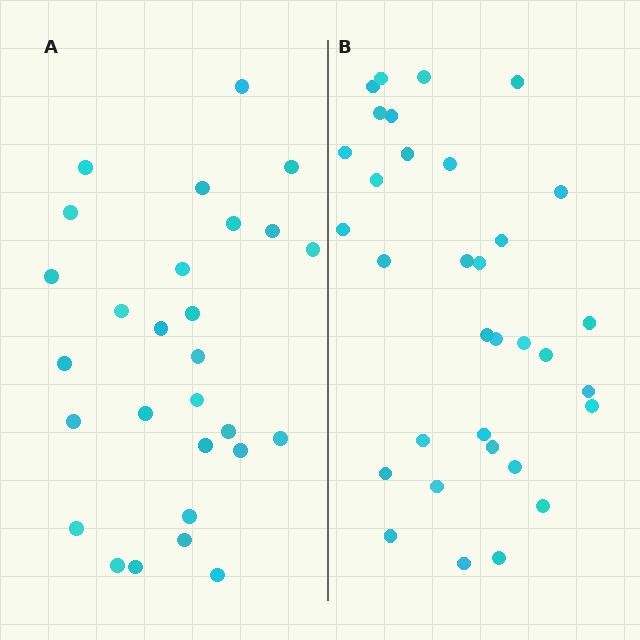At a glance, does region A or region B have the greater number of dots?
Region B (the right region) has more dots.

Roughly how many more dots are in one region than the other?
Region B has about 5 more dots than region A.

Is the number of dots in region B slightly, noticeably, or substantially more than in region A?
Region B has only slightly more — the two regions are fairly close. The ratio is roughly 1.2 to 1.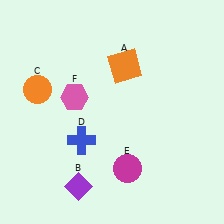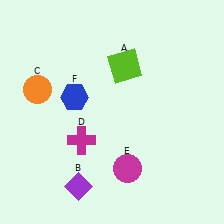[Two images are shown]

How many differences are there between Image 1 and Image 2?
There are 3 differences between the two images.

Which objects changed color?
A changed from orange to lime. D changed from blue to magenta. F changed from pink to blue.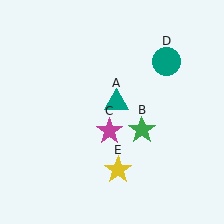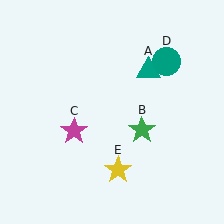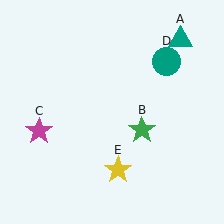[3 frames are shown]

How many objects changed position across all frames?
2 objects changed position: teal triangle (object A), magenta star (object C).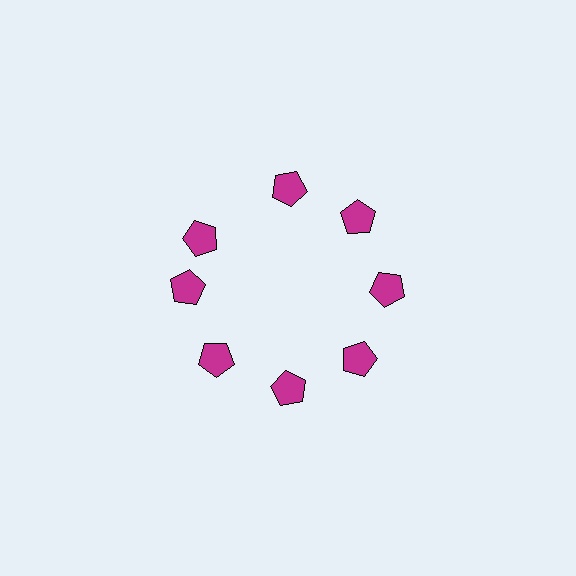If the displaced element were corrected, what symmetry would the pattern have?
It would have 8-fold rotational symmetry — the pattern would map onto itself every 45 degrees.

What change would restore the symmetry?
The symmetry would be restored by rotating it back into even spacing with its neighbors so that all 8 pentagons sit at equal angles and equal distance from the center.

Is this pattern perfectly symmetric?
No. The 8 magenta pentagons are arranged in a ring, but one element near the 10 o'clock position is rotated out of alignment along the ring, breaking the 8-fold rotational symmetry.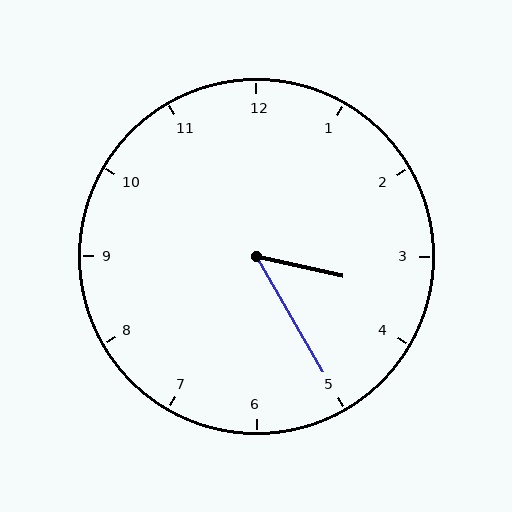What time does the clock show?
3:25.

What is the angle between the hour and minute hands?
Approximately 48 degrees.